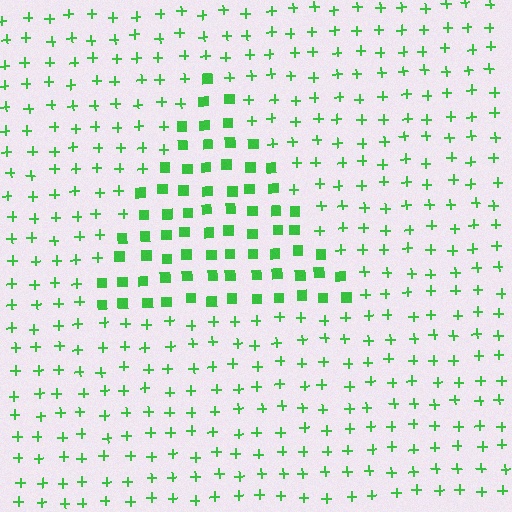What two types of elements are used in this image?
The image uses squares inside the triangle region and plus signs outside it.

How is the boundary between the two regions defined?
The boundary is defined by a change in element shape: squares inside vs. plus signs outside. All elements share the same color and spacing.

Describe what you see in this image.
The image is filled with small green elements arranged in a uniform grid. A triangle-shaped region contains squares, while the surrounding area contains plus signs. The boundary is defined purely by the change in element shape.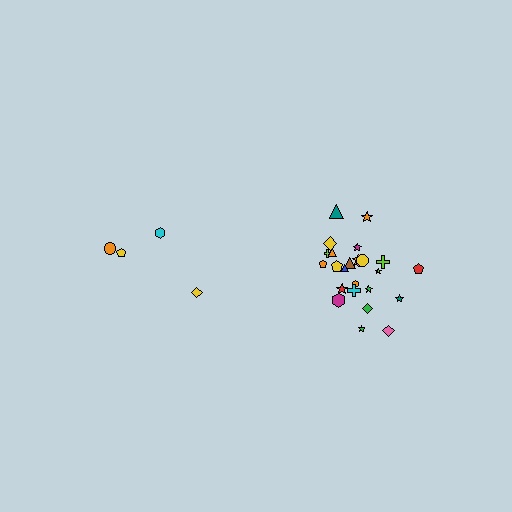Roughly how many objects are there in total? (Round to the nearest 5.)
Roughly 30 objects in total.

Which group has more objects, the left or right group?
The right group.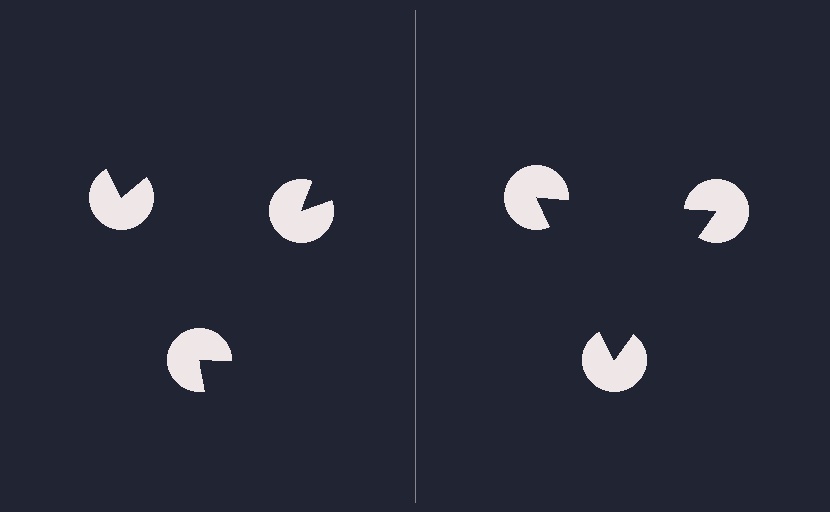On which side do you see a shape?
An illusory triangle appears on the right side. On the left side the wedge cuts are rotated, so no coherent shape forms.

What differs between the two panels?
The pac-man discs are positioned identically on both sides; only the wedge orientations differ. On the right they align to a triangle; on the left they are misaligned.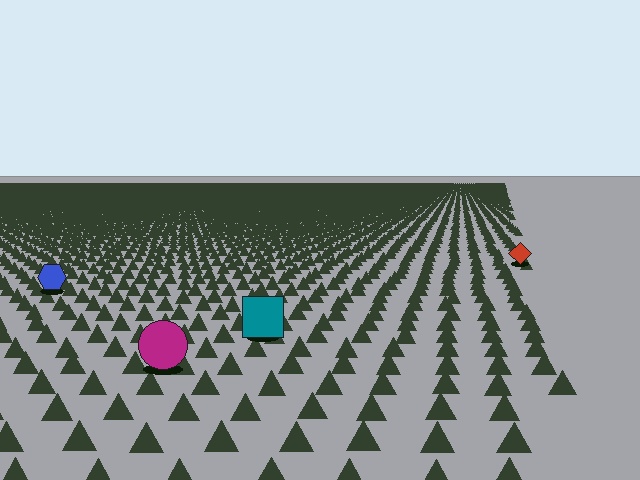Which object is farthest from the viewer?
The red diamond is farthest from the viewer. It appears smaller and the ground texture around it is denser.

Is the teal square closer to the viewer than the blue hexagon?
Yes. The teal square is closer — you can tell from the texture gradient: the ground texture is coarser near it.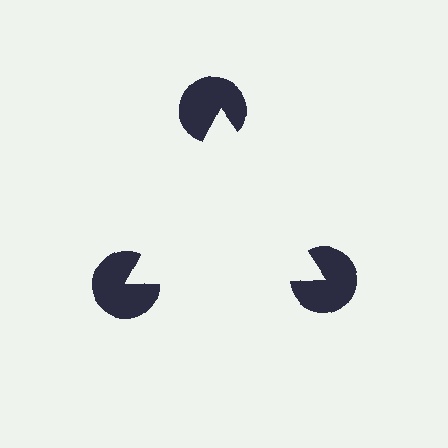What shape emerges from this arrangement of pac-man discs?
An illusory triangle — its edges are inferred from the aligned wedge cuts in the pac-man discs, not physically drawn.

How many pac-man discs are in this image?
There are 3 — one at each vertex of the illusory triangle.